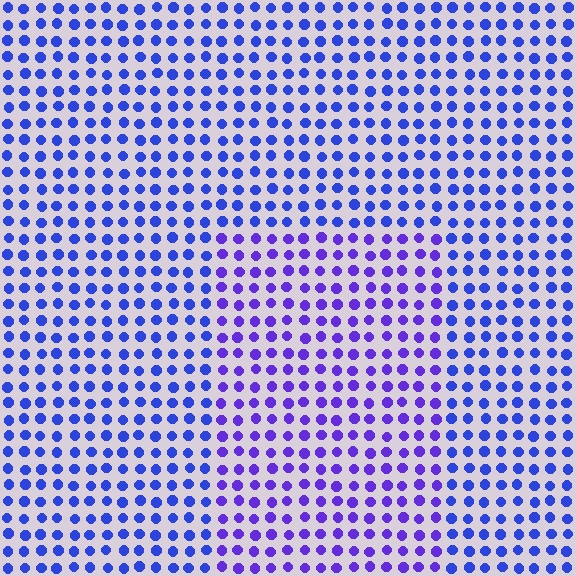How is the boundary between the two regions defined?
The boundary is defined purely by a slight shift in hue (about 27 degrees). Spacing, size, and orientation are identical on both sides.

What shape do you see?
I see a rectangle.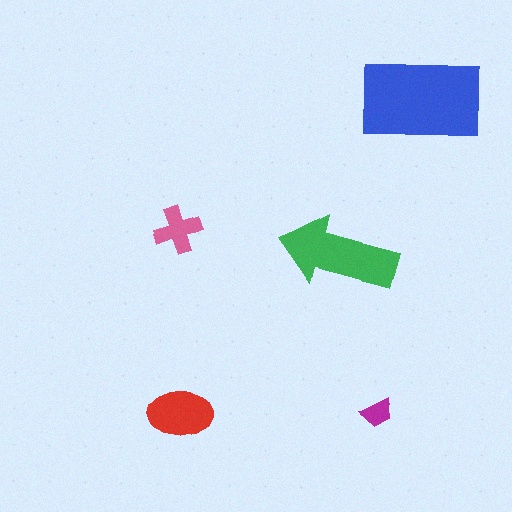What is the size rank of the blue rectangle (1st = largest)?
1st.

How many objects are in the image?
There are 5 objects in the image.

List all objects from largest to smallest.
The blue rectangle, the green arrow, the red ellipse, the pink cross, the magenta trapezoid.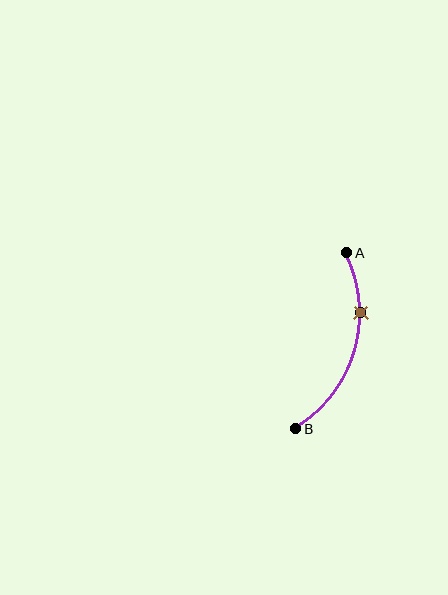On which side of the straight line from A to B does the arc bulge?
The arc bulges to the right of the straight line connecting A and B.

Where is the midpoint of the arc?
The arc midpoint is the point on the curve farthest from the straight line joining A and B. It sits to the right of that line.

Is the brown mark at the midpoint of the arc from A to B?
No. The brown mark lies on the arc but is closer to endpoint A. The arc midpoint would be at the point on the curve equidistant along the arc from both A and B.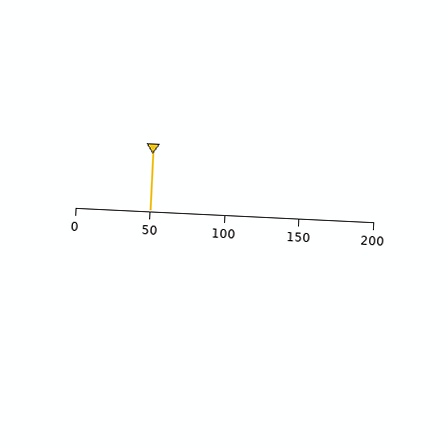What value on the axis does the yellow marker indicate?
The marker indicates approximately 50.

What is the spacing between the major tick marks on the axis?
The major ticks are spaced 50 apart.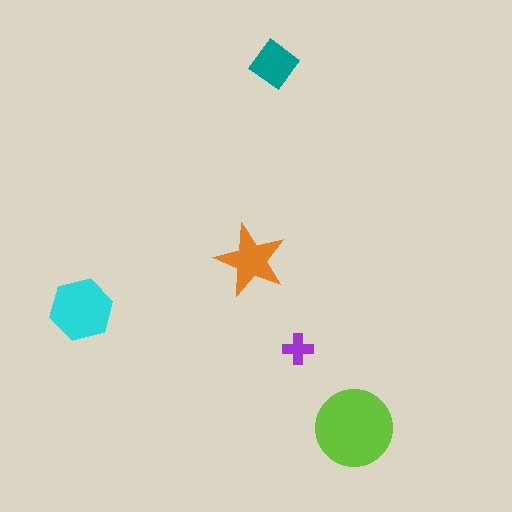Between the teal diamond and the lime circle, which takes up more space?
The lime circle.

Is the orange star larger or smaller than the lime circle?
Smaller.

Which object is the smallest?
The purple cross.